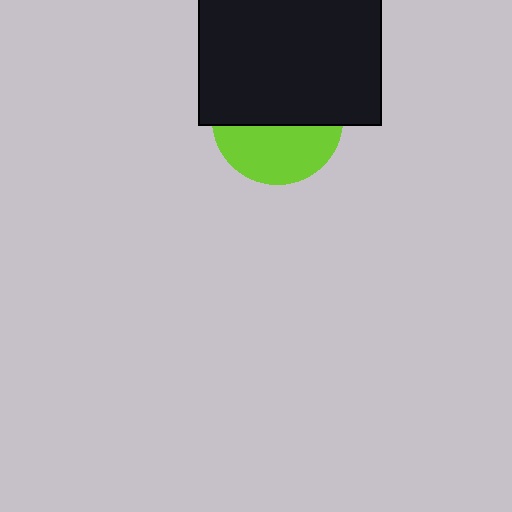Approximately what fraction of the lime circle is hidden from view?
Roughly 56% of the lime circle is hidden behind the black square.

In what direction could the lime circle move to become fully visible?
The lime circle could move down. That would shift it out from behind the black square entirely.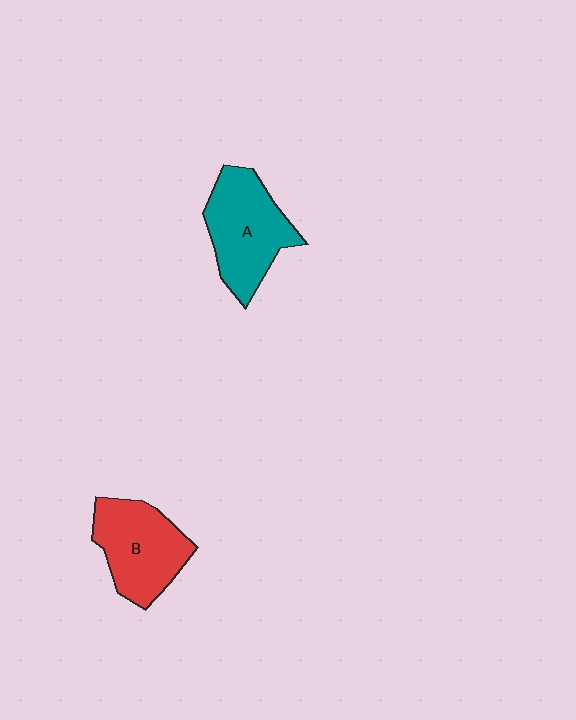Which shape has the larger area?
Shape A (teal).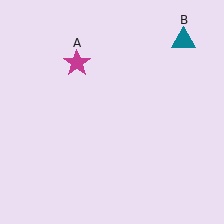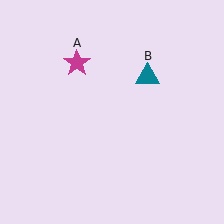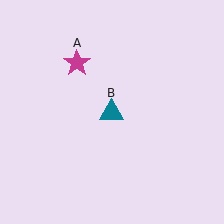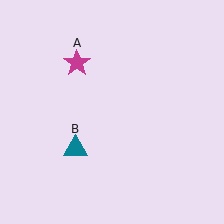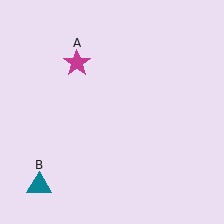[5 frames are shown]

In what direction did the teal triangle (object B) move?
The teal triangle (object B) moved down and to the left.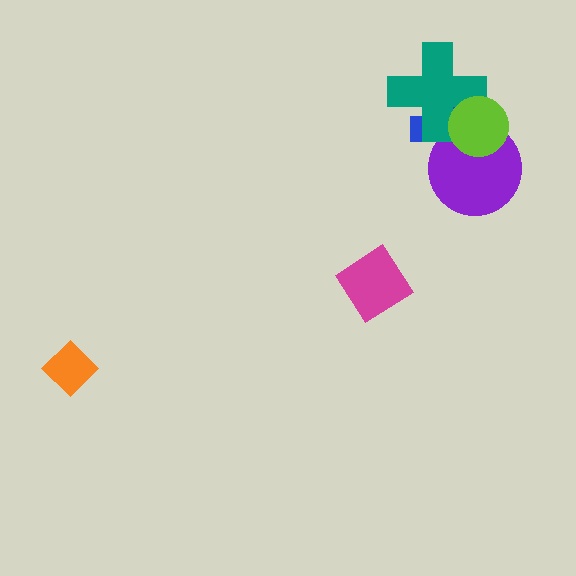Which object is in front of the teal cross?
The lime circle is in front of the teal cross.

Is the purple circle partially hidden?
Yes, it is partially covered by another shape.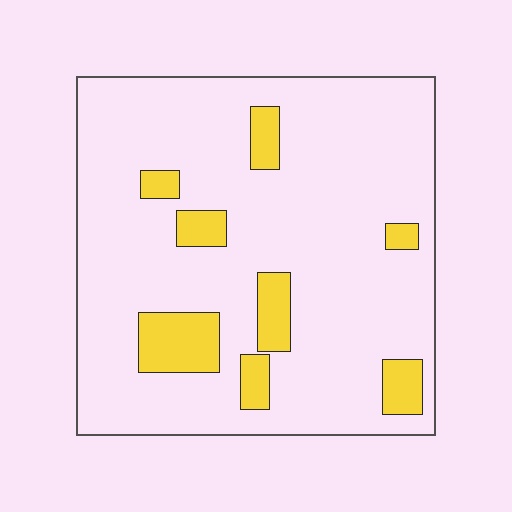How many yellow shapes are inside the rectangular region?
8.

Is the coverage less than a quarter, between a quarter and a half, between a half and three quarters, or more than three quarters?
Less than a quarter.